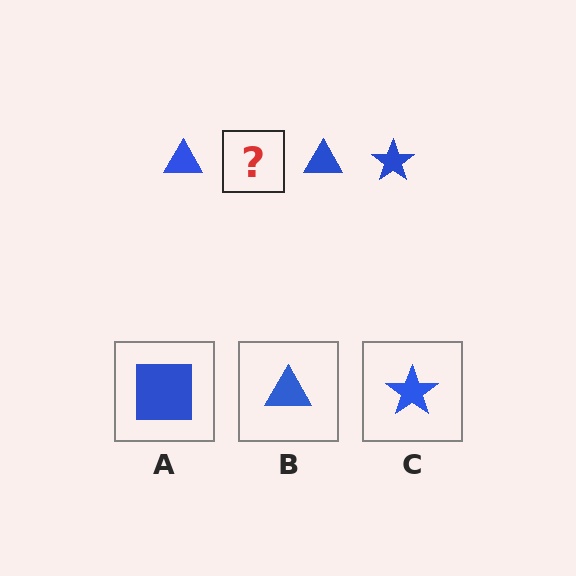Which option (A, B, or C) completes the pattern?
C.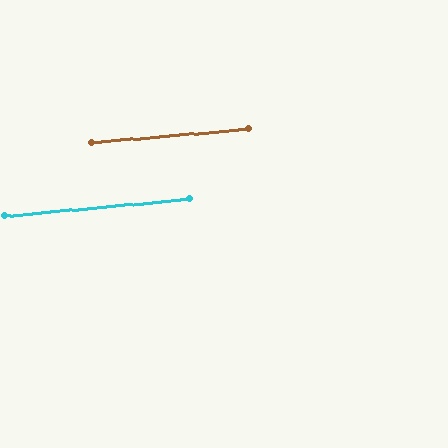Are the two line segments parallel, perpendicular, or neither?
Parallel — their directions differ by only 0.0°.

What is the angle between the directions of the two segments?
Approximately 0 degrees.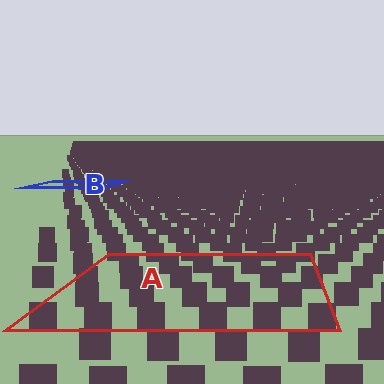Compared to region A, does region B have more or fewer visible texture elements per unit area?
Region B has more texture elements per unit area — they are packed more densely because it is farther away.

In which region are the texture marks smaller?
The texture marks are smaller in region B, because it is farther away.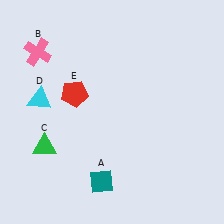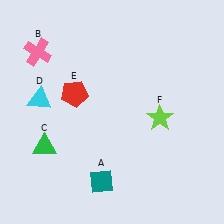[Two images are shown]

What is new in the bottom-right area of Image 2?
A lime star (F) was added in the bottom-right area of Image 2.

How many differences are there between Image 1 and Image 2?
There is 1 difference between the two images.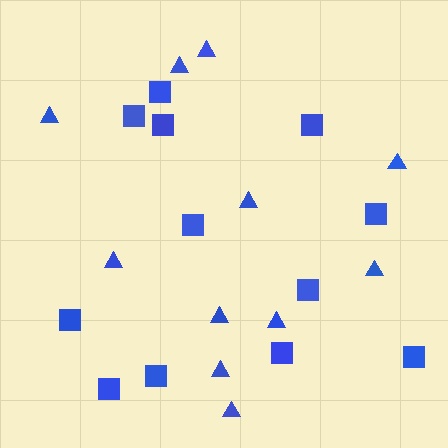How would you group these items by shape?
There are 2 groups: one group of triangles (11) and one group of squares (12).